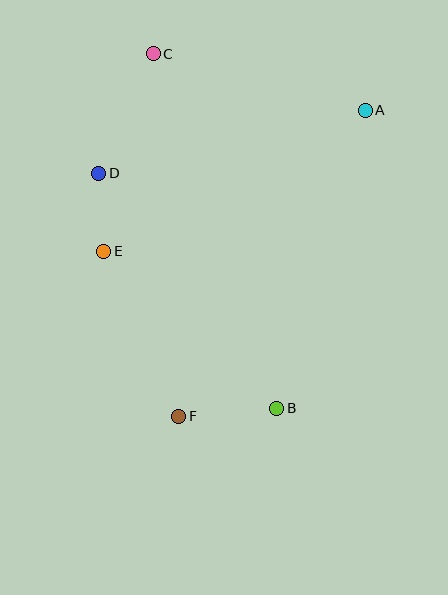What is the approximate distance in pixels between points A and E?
The distance between A and E is approximately 297 pixels.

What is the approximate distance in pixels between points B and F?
The distance between B and F is approximately 98 pixels.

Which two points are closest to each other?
Points D and E are closest to each other.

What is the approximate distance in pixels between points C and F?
The distance between C and F is approximately 363 pixels.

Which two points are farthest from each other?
Points B and C are farthest from each other.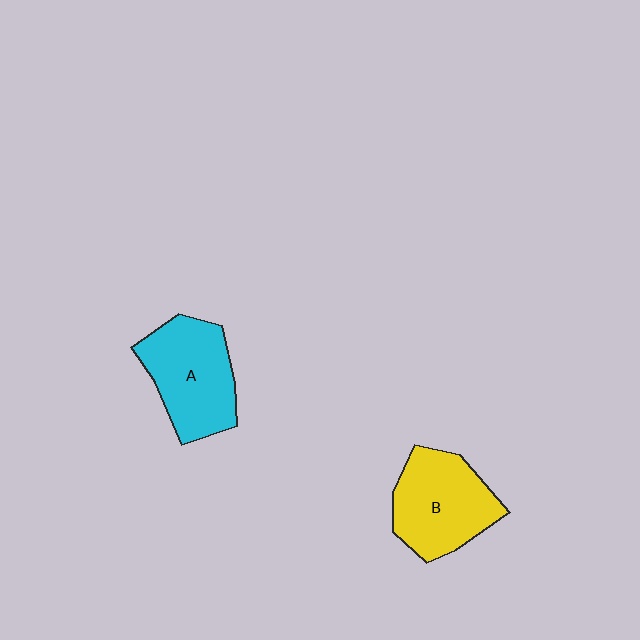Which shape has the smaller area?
Shape B (yellow).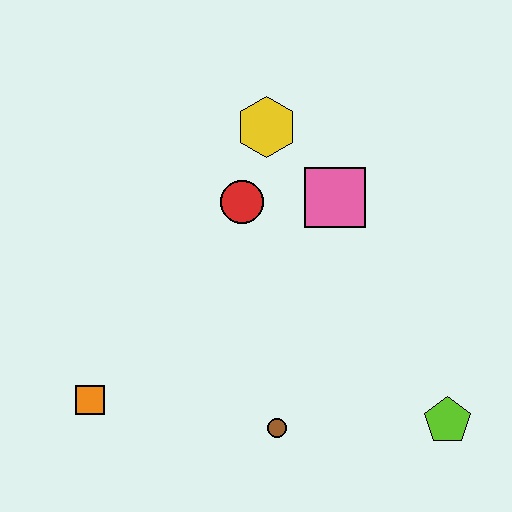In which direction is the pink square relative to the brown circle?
The pink square is above the brown circle.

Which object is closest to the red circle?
The yellow hexagon is closest to the red circle.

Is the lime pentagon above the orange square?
No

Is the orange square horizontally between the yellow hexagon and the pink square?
No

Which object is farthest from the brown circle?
The yellow hexagon is farthest from the brown circle.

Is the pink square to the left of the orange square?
No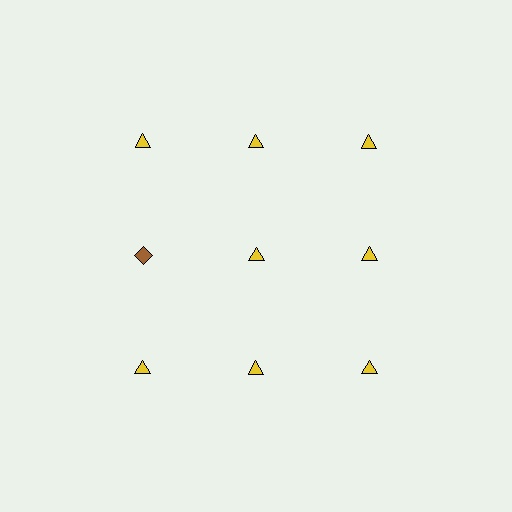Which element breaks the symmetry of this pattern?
The brown diamond in the second row, leftmost column breaks the symmetry. All other shapes are yellow triangles.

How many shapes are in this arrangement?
There are 9 shapes arranged in a grid pattern.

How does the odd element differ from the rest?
It differs in both color (brown instead of yellow) and shape (diamond instead of triangle).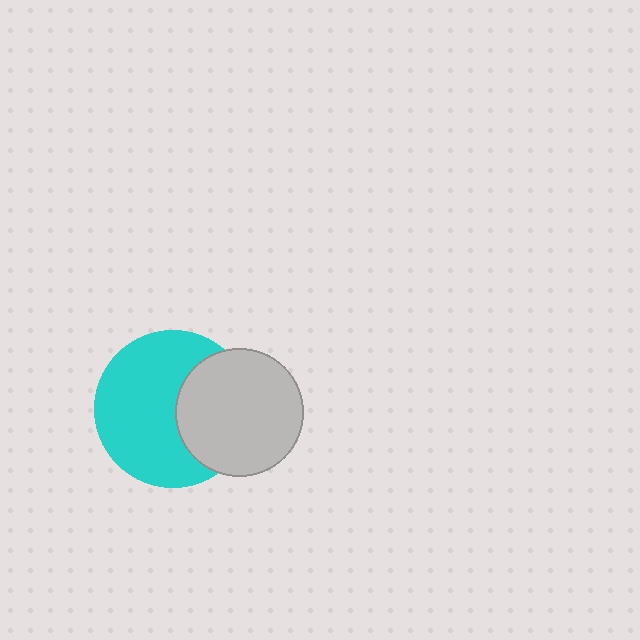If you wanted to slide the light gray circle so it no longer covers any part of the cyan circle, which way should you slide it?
Slide it right — that is the most direct way to separate the two shapes.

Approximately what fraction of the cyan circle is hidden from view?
Roughly 35% of the cyan circle is hidden behind the light gray circle.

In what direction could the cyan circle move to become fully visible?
The cyan circle could move left. That would shift it out from behind the light gray circle entirely.